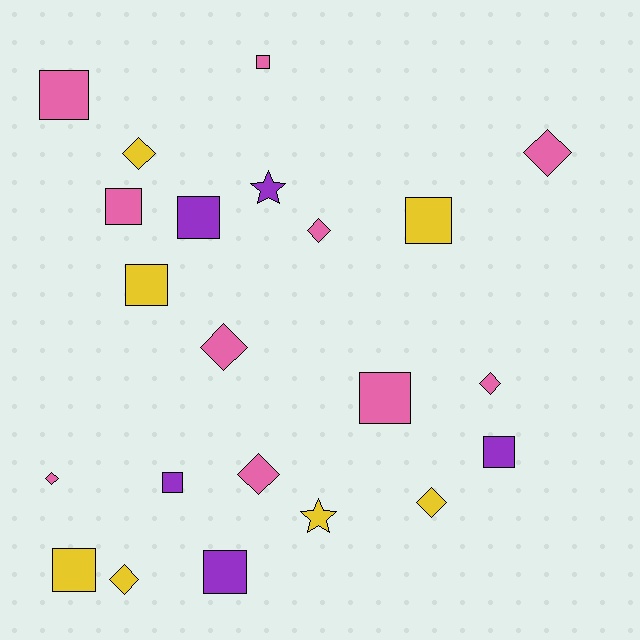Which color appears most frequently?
Pink, with 10 objects.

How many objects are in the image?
There are 22 objects.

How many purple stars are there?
There is 1 purple star.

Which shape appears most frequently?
Square, with 11 objects.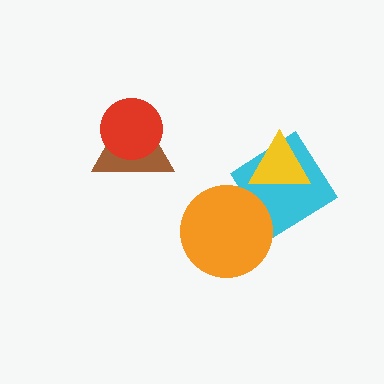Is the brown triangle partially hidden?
Yes, it is partially covered by another shape.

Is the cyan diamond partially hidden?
Yes, it is partially covered by another shape.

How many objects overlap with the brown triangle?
1 object overlaps with the brown triangle.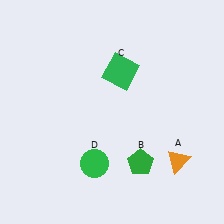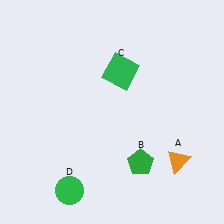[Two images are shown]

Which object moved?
The green circle (D) moved down.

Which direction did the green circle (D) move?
The green circle (D) moved down.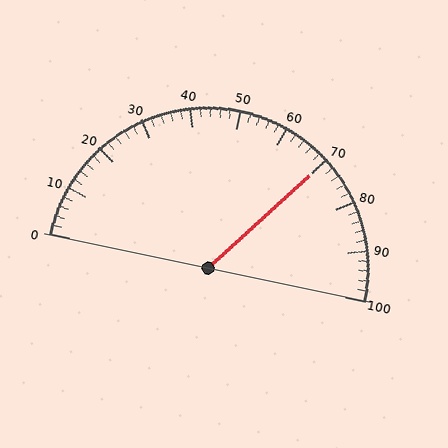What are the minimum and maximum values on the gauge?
The gauge ranges from 0 to 100.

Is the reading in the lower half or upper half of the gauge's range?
The reading is in the upper half of the range (0 to 100).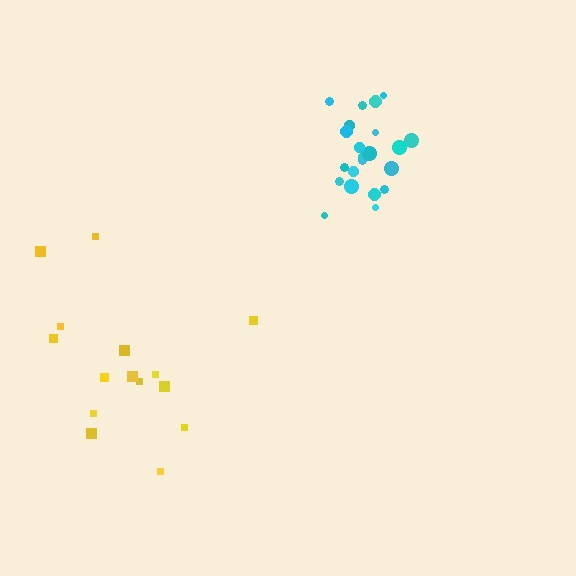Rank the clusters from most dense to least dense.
cyan, yellow.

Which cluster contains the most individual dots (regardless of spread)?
Cyan (22).